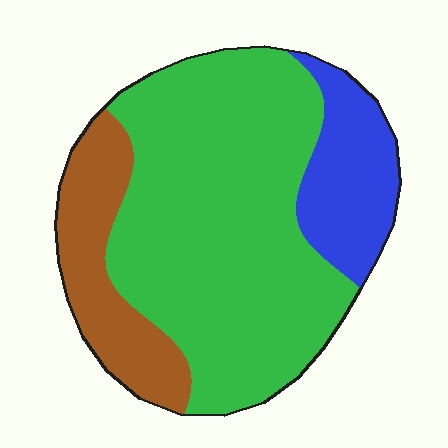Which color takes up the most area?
Green, at roughly 65%.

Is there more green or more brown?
Green.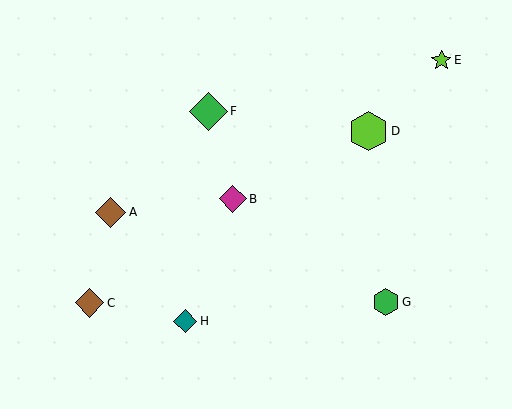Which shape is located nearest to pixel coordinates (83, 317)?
The brown diamond (labeled C) at (90, 303) is nearest to that location.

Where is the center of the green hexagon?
The center of the green hexagon is at (386, 302).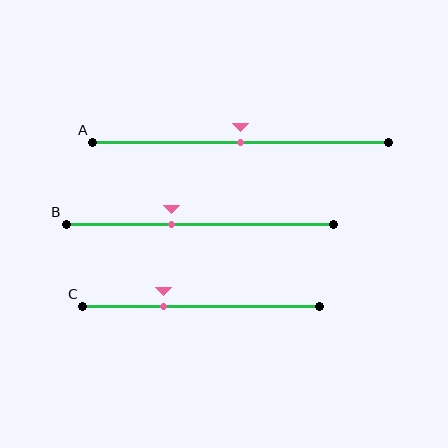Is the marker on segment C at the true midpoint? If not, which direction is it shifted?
No, the marker on segment C is shifted to the left by about 16% of the segment length.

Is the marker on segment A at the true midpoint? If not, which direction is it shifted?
Yes, the marker on segment A is at the true midpoint.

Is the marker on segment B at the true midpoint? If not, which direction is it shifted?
No, the marker on segment B is shifted to the left by about 10% of the segment length.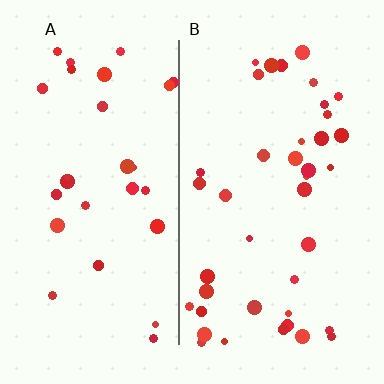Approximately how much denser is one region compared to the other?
Approximately 1.4× — region B over region A.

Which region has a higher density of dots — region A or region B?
B (the right).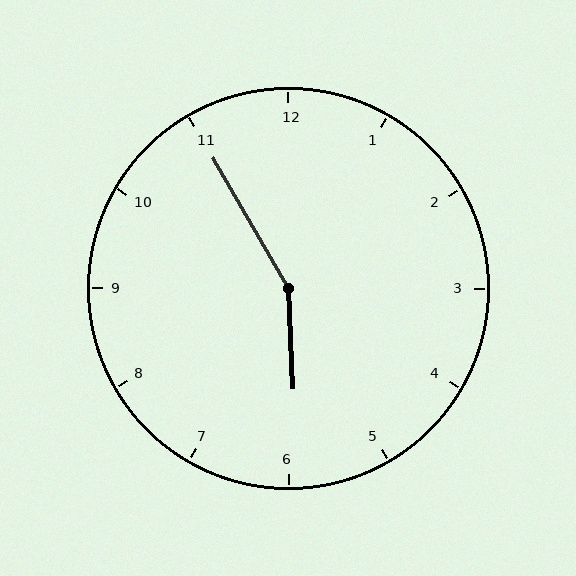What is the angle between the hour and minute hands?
Approximately 152 degrees.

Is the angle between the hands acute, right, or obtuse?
It is obtuse.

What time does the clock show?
5:55.